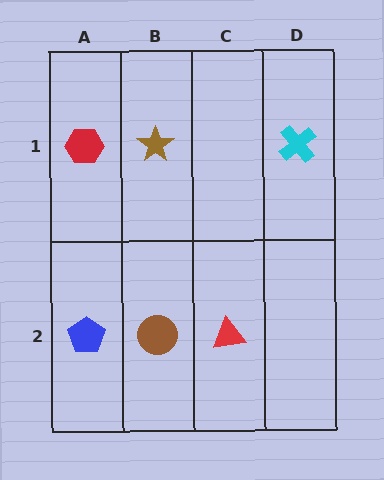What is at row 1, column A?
A red hexagon.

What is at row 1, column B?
A brown star.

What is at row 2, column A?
A blue pentagon.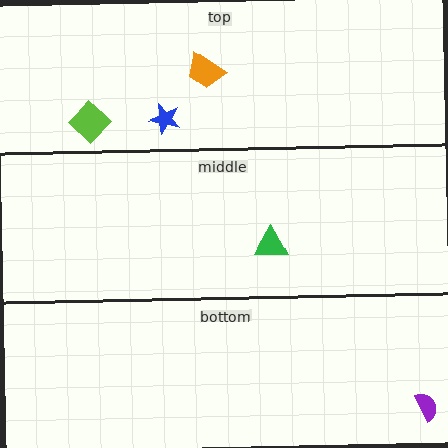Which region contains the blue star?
The top region.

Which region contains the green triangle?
The middle region.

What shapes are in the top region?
The orange trapezoid, the blue star, the lime diamond.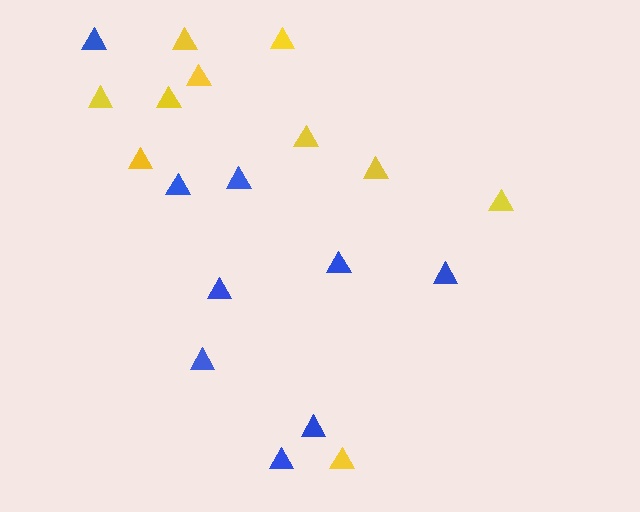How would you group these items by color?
There are 2 groups: one group of yellow triangles (10) and one group of blue triangles (9).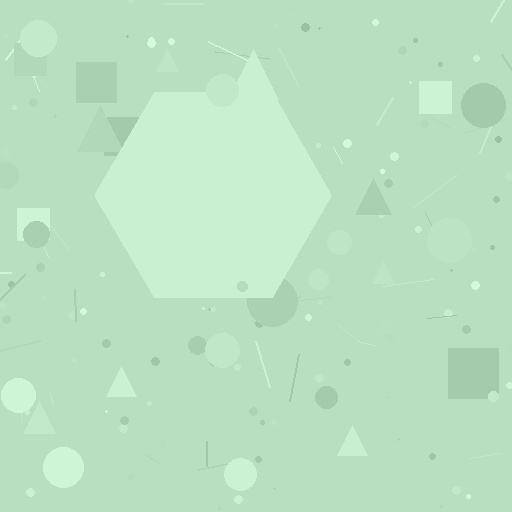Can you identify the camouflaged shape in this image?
The camouflaged shape is a hexagon.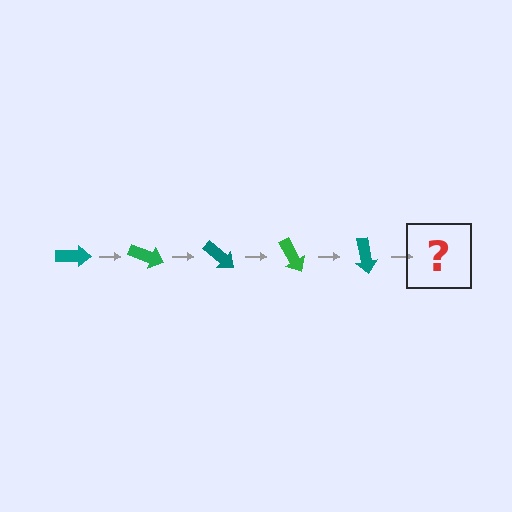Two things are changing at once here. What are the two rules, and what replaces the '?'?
The two rules are that it rotates 20 degrees each step and the color cycles through teal and green. The '?' should be a green arrow, rotated 100 degrees from the start.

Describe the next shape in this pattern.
It should be a green arrow, rotated 100 degrees from the start.